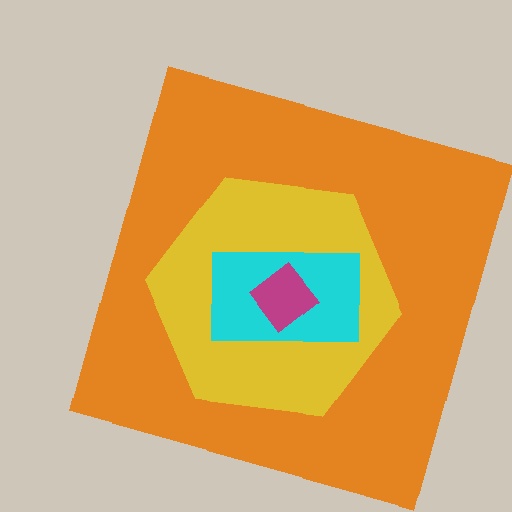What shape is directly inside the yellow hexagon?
The cyan rectangle.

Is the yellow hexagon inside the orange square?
Yes.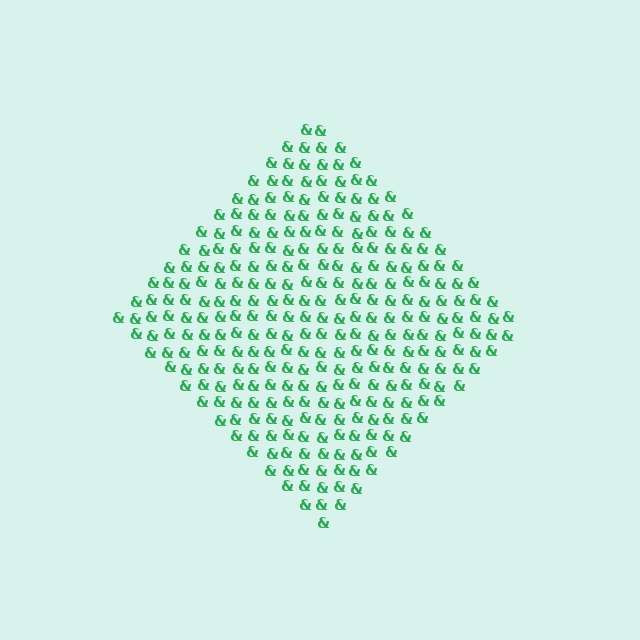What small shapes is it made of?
It is made of small ampersands.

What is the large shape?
The large shape is a diamond.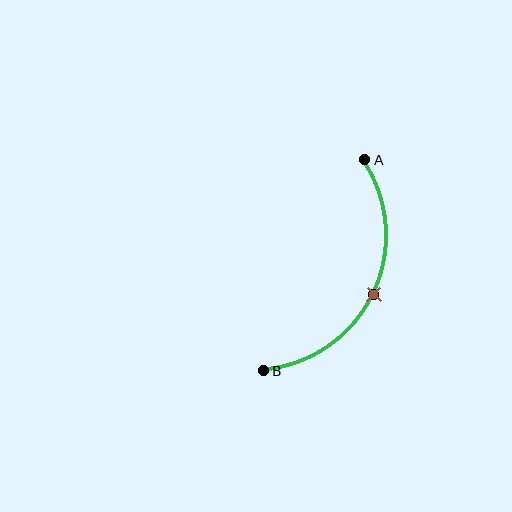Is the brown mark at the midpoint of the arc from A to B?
Yes. The brown mark lies on the arc at equal arc-length from both A and B — it is the arc midpoint.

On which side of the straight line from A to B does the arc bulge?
The arc bulges to the right of the straight line connecting A and B.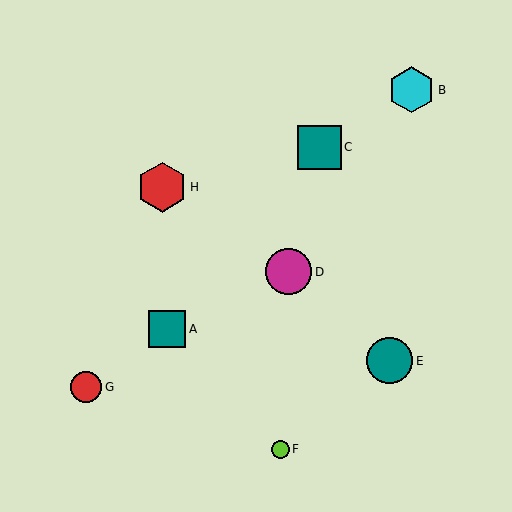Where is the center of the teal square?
The center of the teal square is at (167, 329).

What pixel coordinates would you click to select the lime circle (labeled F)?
Click at (281, 449) to select the lime circle F.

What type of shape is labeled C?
Shape C is a teal square.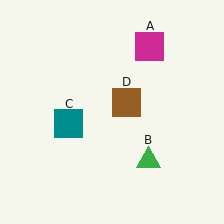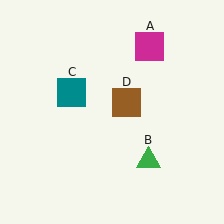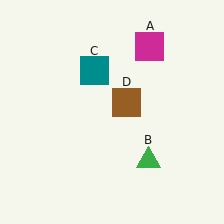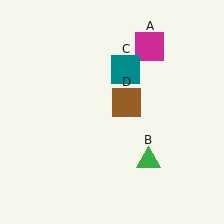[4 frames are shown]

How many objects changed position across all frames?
1 object changed position: teal square (object C).